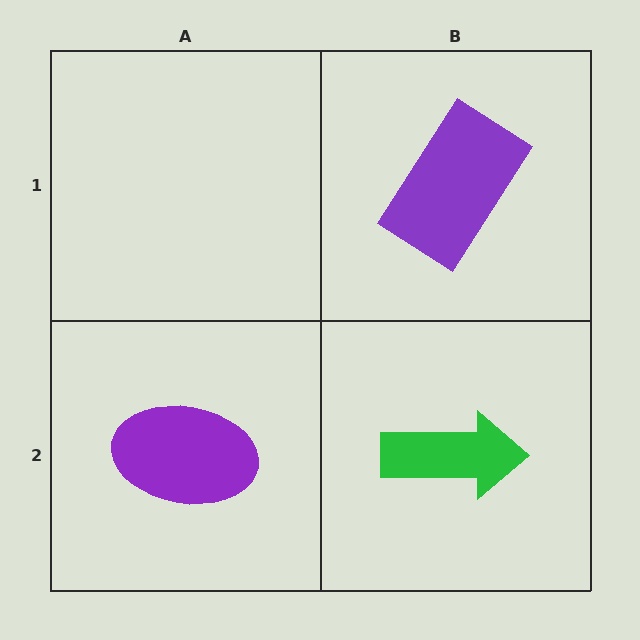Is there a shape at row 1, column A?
No, that cell is empty.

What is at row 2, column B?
A green arrow.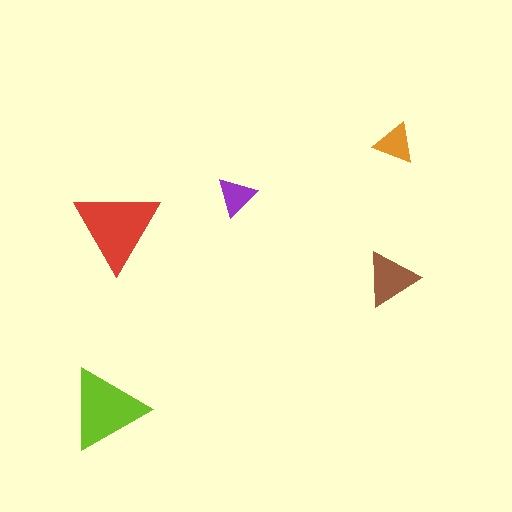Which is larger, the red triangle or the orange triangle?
The red one.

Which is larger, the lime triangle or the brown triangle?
The lime one.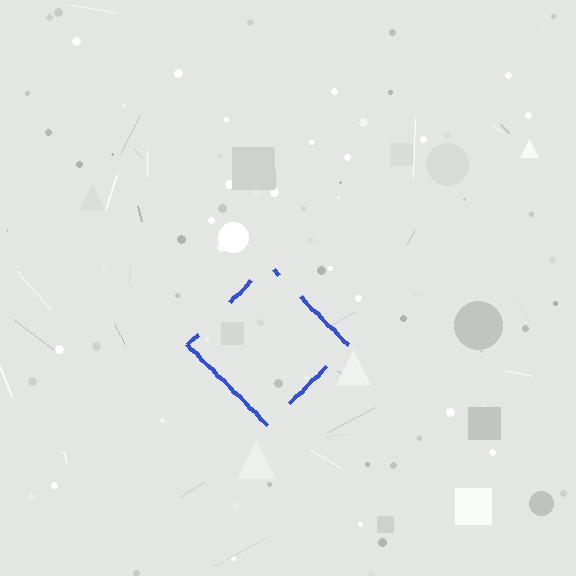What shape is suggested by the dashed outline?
The dashed outline suggests a diamond.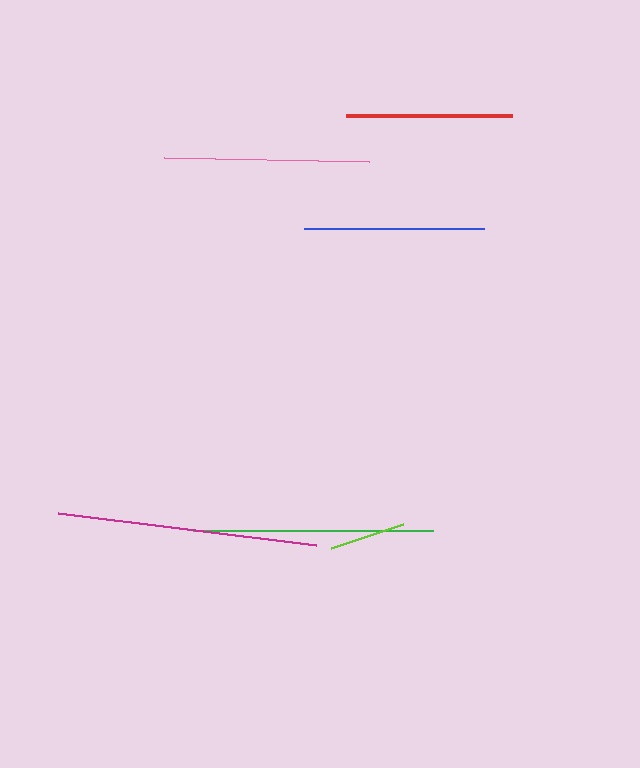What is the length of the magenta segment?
The magenta segment is approximately 259 pixels long.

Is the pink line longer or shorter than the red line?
The pink line is longer than the red line.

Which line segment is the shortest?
The lime line is the shortest at approximately 76 pixels.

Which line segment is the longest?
The magenta line is the longest at approximately 259 pixels.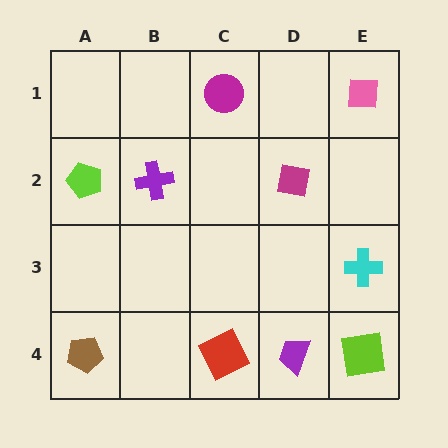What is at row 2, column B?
A purple cross.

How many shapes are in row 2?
3 shapes.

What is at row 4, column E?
A lime square.